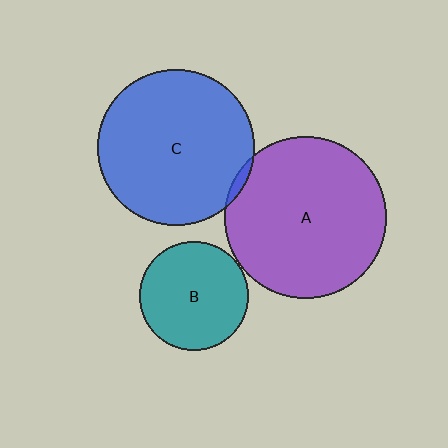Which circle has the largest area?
Circle A (purple).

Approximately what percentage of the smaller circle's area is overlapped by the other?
Approximately 5%.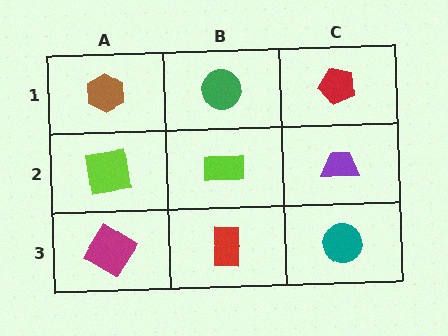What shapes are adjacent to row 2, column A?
A brown hexagon (row 1, column A), a magenta diamond (row 3, column A), a lime rectangle (row 2, column B).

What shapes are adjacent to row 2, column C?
A red pentagon (row 1, column C), a teal circle (row 3, column C), a lime rectangle (row 2, column B).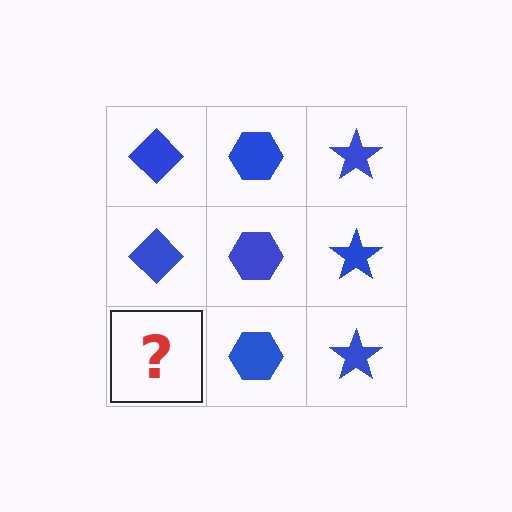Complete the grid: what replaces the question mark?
The question mark should be replaced with a blue diamond.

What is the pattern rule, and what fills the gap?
The rule is that each column has a consistent shape. The gap should be filled with a blue diamond.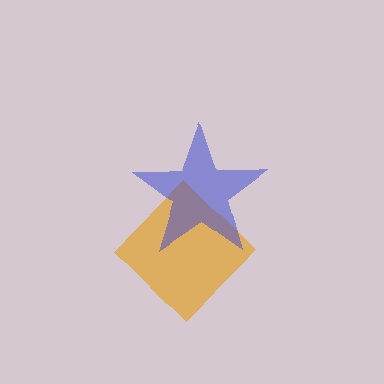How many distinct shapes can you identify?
There are 2 distinct shapes: an orange diamond, a blue star.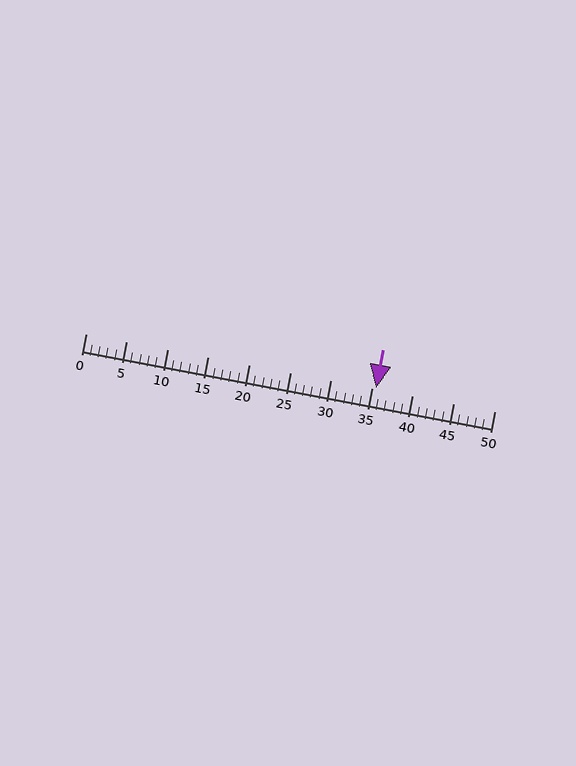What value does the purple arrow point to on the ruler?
The purple arrow points to approximately 36.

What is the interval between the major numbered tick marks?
The major tick marks are spaced 5 units apart.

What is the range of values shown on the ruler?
The ruler shows values from 0 to 50.